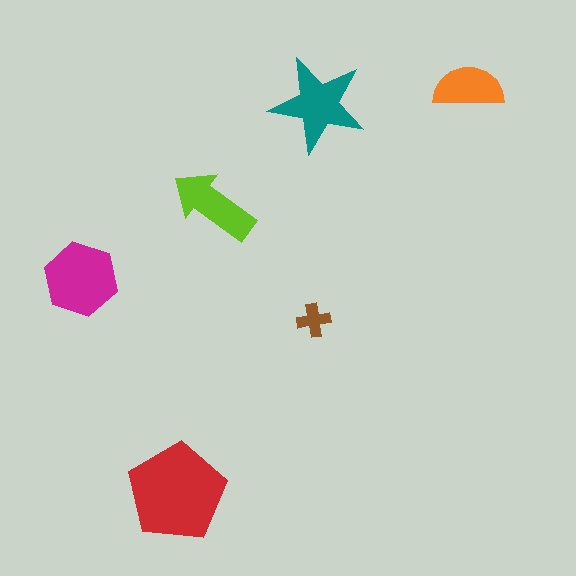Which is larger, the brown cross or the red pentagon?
The red pentagon.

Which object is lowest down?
The red pentagon is bottommost.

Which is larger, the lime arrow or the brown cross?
The lime arrow.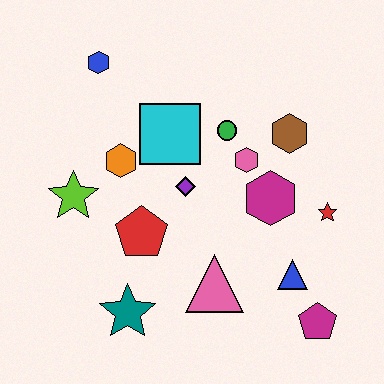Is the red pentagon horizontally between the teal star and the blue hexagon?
No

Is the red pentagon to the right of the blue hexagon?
Yes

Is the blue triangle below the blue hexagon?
Yes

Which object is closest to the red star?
The magenta hexagon is closest to the red star.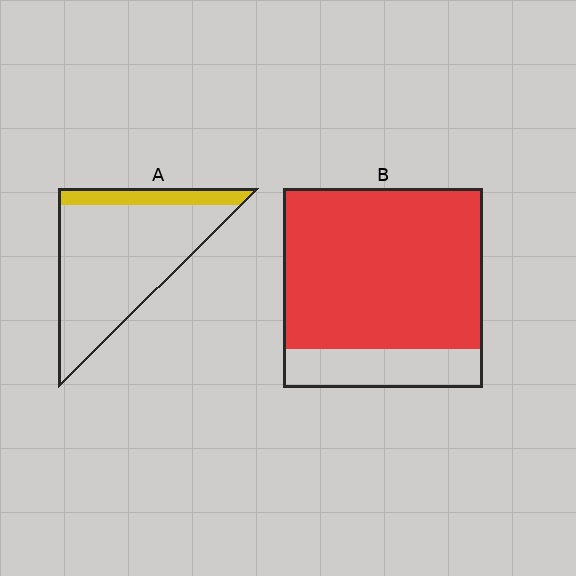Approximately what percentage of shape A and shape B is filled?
A is approximately 15% and B is approximately 80%.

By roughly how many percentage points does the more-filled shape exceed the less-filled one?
By roughly 65 percentage points (B over A).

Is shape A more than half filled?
No.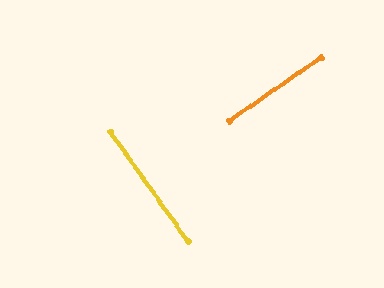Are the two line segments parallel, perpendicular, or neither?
Perpendicular — they meet at approximately 89°.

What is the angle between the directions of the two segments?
Approximately 89 degrees.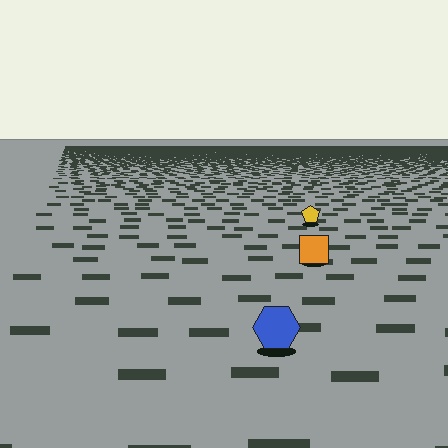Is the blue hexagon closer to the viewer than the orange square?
Yes. The blue hexagon is closer — you can tell from the texture gradient: the ground texture is coarser near it.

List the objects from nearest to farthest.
From nearest to farthest: the blue hexagon, the orange square, the yellow pentagon.